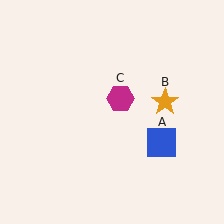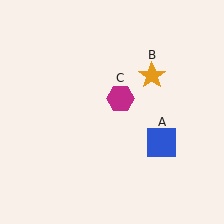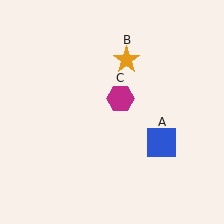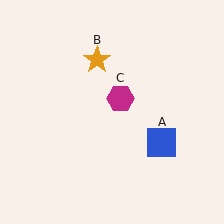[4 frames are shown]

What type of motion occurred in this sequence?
The orange star (object B) rotated counterclockwise around the center of the scene.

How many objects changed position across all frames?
1 object changed position: orange star (object B).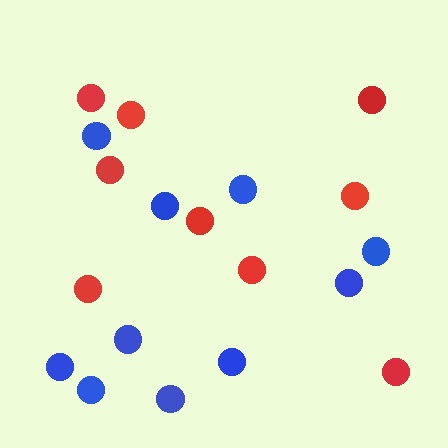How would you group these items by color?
There are 2 groups: one group of red circles (9) and one group of blue circles (10).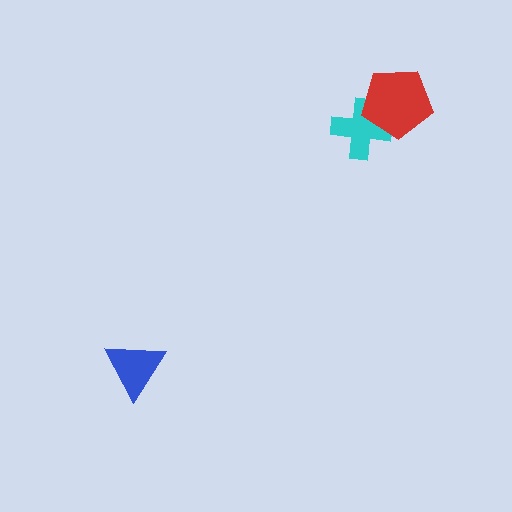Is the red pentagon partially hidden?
No, no other shape covers it.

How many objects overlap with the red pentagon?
1 object overlaps with the red pentagon.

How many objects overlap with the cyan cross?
1 object overlaps with the cyan cross.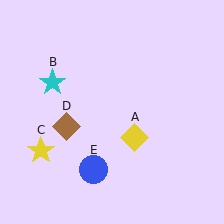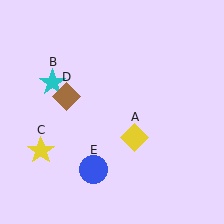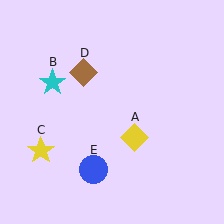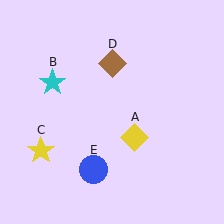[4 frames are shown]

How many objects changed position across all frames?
1 object changed position: brown diamond (object D).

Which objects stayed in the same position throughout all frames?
Yellow diamond (object A) and cyan star (object B) and yellow star (object C) and blue circle (object E) remained stationary.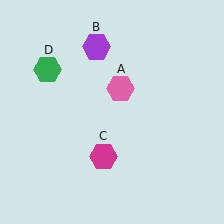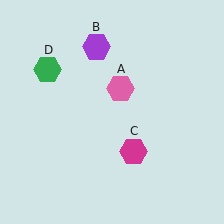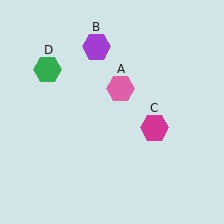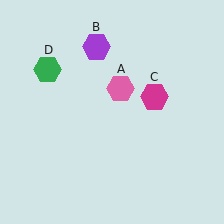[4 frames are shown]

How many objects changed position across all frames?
1 object changed position: magenta hexagon (object C).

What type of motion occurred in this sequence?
The magenta hexagon (object C) rotated counterclockwise around the center of the scene.